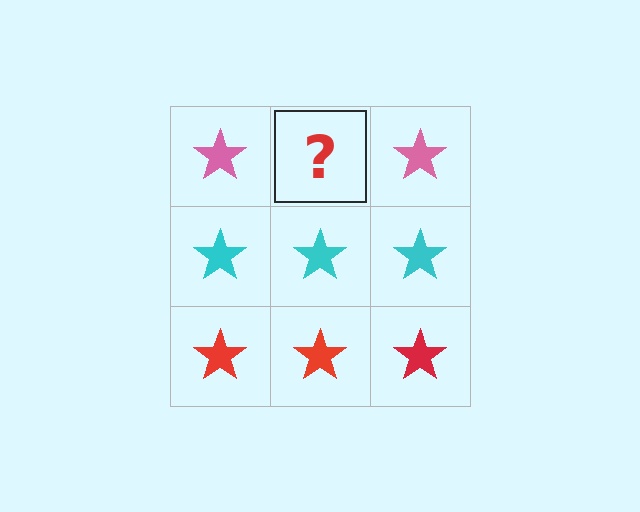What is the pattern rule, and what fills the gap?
The rule is that each row has a consistent color. The gap should be filled with a pink star.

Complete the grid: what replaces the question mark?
The question mark should be replaced with a pink star.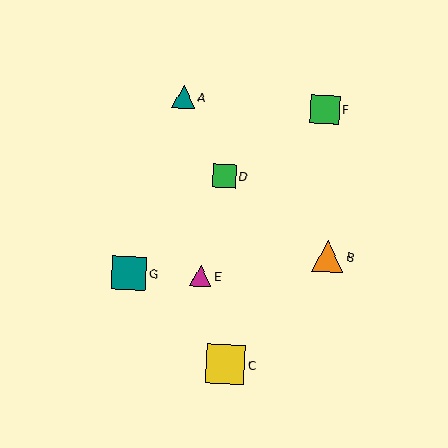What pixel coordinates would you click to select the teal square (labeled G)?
Click at (129, 273) to select the teal square G.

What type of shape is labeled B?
Shape B is an orange triangle.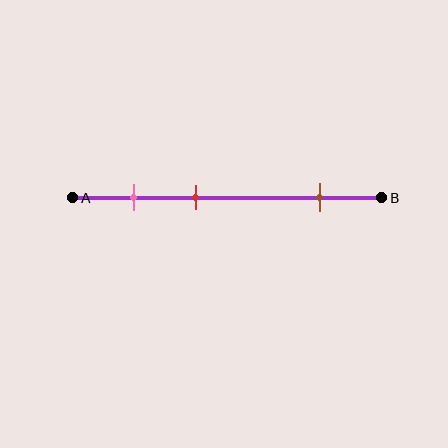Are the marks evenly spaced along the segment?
No, the marks are not evenly spaced.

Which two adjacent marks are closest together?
The pink and red marks are the closest adjacent pair.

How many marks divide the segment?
There are 3 marks dividing the segment.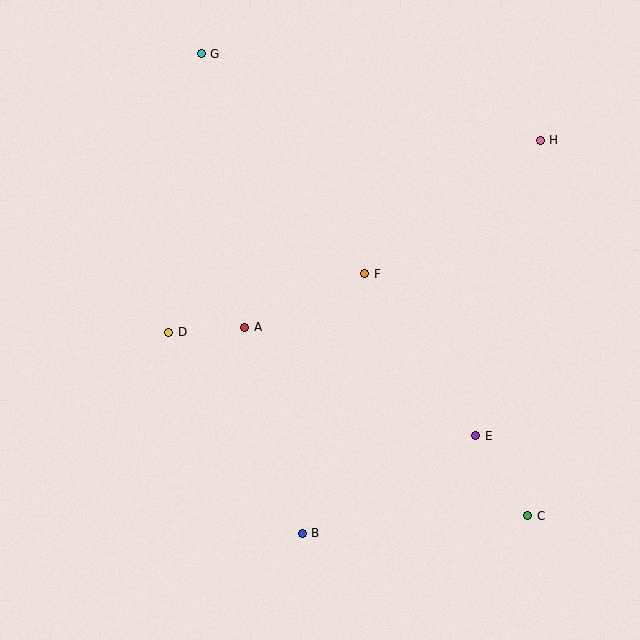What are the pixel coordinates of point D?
Point D is at (169, 332).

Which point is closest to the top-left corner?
Point G is closest to the top-left corner.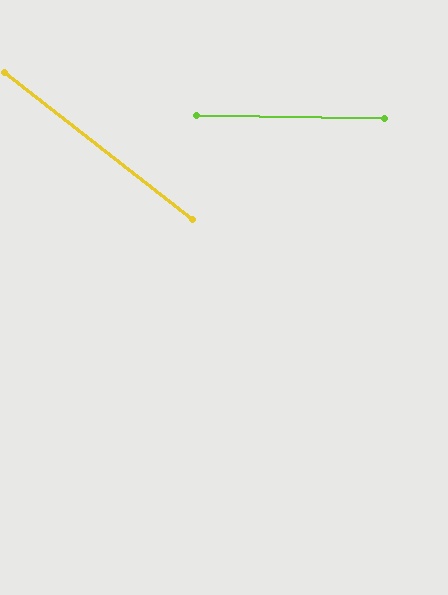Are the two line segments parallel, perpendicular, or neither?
Neither parallel nor perpendicular — they differ by about 37°.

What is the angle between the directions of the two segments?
Approximately 37 degrees.